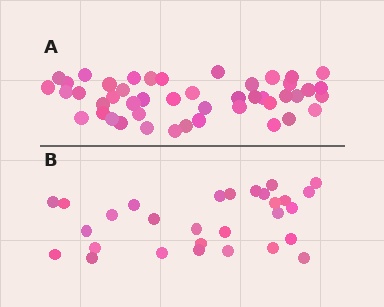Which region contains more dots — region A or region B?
Region A (the top region) has more dots.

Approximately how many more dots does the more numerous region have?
Region A has approximately 15 more dots than region B.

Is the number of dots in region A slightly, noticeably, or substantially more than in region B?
Region A has substantially more. The ratio is roughly 1.6 to 1.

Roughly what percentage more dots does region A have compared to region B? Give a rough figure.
About 60% more.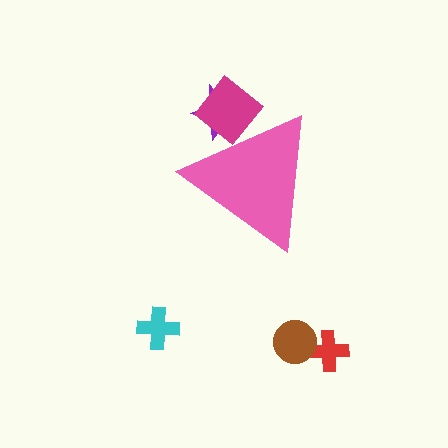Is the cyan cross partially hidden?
No, the cyan cross is fully visible.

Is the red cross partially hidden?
No, the red cross is fully visible.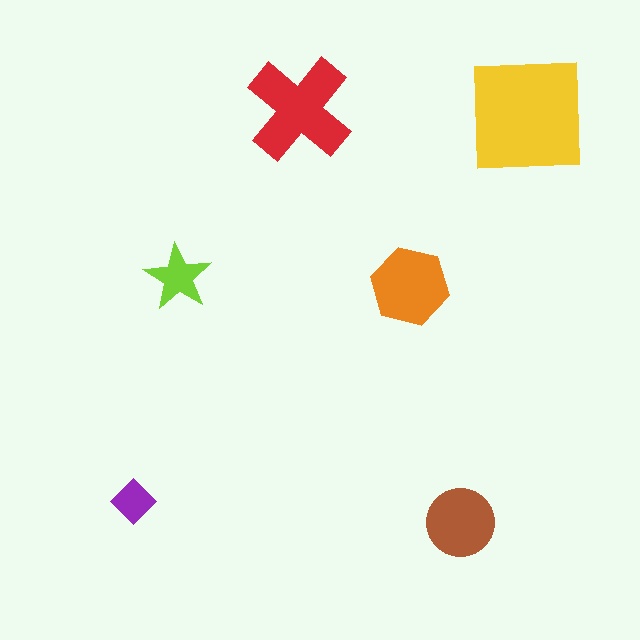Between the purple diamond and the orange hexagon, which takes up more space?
The orange hexagon.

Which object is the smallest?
The purple diamond.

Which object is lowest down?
The brown circle is bottommost.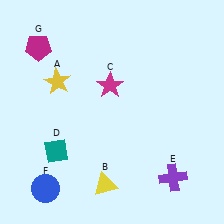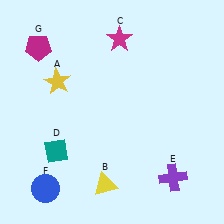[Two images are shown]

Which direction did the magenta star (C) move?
The magenta star (C) moved up.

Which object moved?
The magenta star (C) moved up.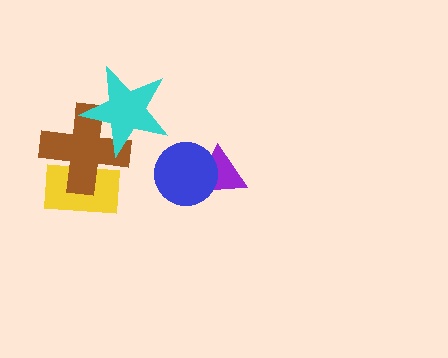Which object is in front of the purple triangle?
The blue circle is in front of the purple triangle.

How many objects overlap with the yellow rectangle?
1 object overlaps with the yellow rectangle.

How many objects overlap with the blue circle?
1 object overlaps with the blue circle.